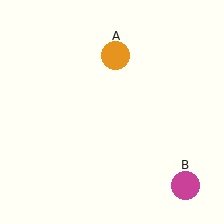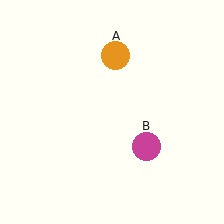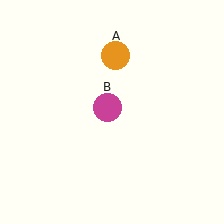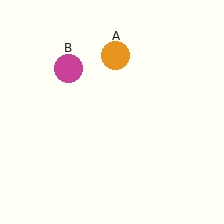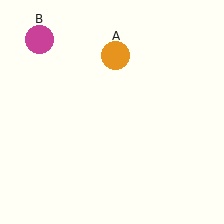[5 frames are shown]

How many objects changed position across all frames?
1 object changed position: magenta circle (object B).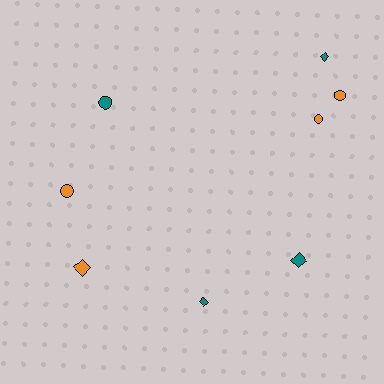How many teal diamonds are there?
There are 3 teal diamonds.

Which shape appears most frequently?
Circle, with 4 objects.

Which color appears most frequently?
Teal, with 4 objects.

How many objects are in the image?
There are 8 objects.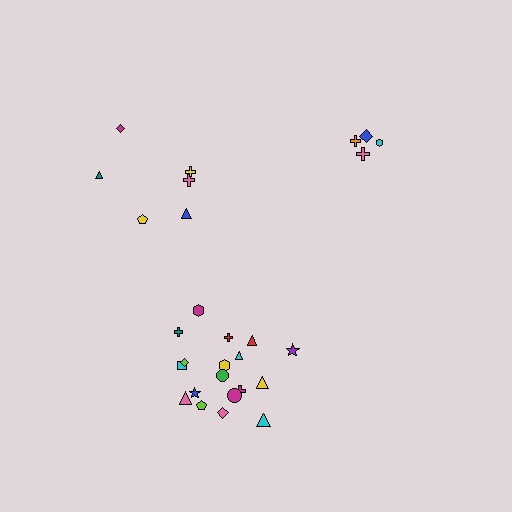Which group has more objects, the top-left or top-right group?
The top-left group.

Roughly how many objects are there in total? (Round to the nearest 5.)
Roughly 30 objects in total.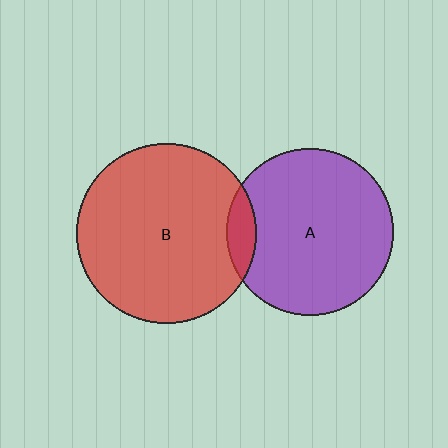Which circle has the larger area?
Circle B (red).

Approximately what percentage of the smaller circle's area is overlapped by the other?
Approximately 10%.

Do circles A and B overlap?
Yes.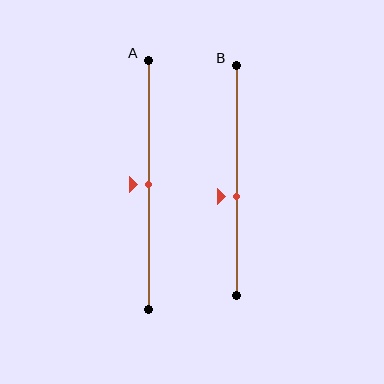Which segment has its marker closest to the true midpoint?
Segment A has its marker closest to the true midpoint.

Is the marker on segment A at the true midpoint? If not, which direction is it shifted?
Yes, the marker on segment A is at the true midpoint.